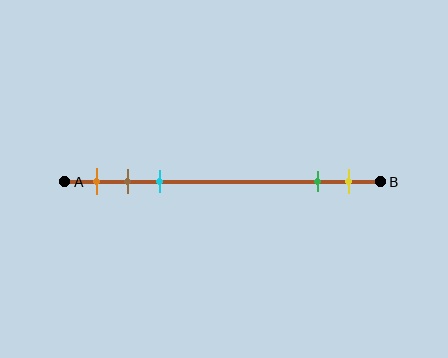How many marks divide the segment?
There are 5 marks dividing the segment.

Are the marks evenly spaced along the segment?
No, the marks are not evenly spaced.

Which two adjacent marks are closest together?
The brown and cyan marks are the closest adjacent pair.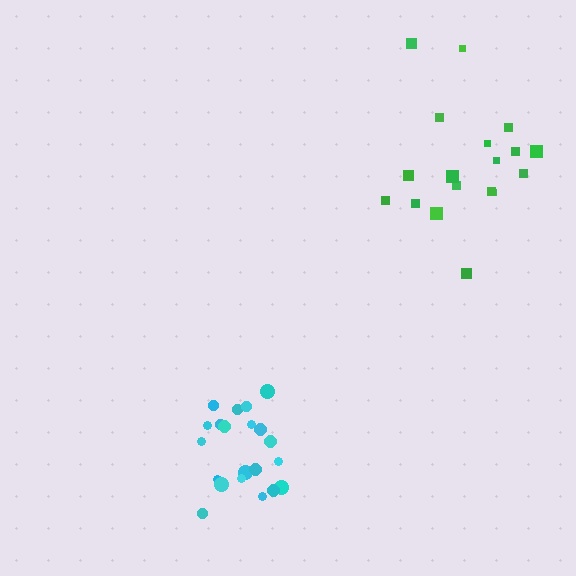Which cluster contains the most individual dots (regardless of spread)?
Cyan (21).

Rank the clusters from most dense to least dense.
cyan, green.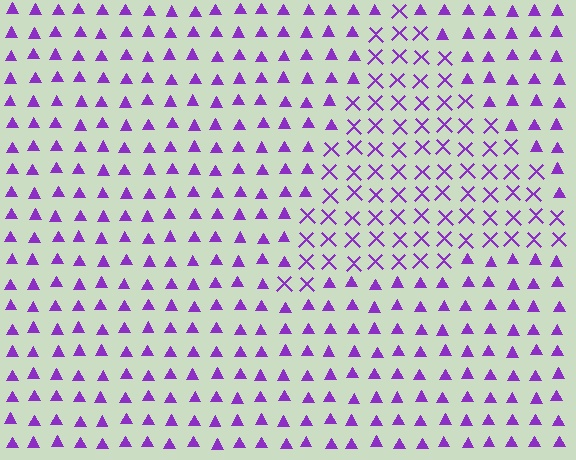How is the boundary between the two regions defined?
The boundary is defined by a change in element shape: X marks inside vs. triangles outside. All elements share the same color and spacing.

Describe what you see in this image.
The image is filled with small purple elements arranged in a uniform grid. A triangle-shaped region contains X marks, while the surrounding area contains triangles. The boundary is defined purely by the change in element shape.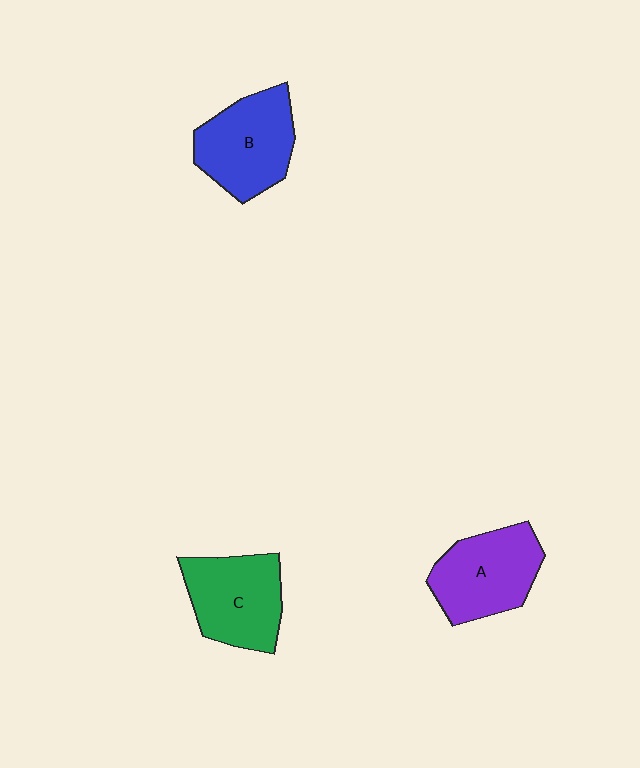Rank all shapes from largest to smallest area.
From largest to smallest: B (blue), A (purple), C (green).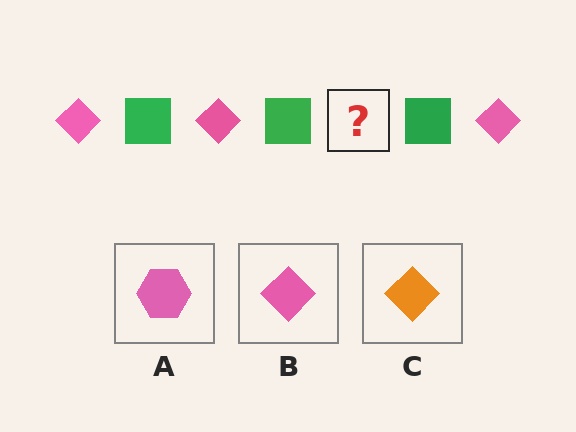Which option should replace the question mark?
Option B.